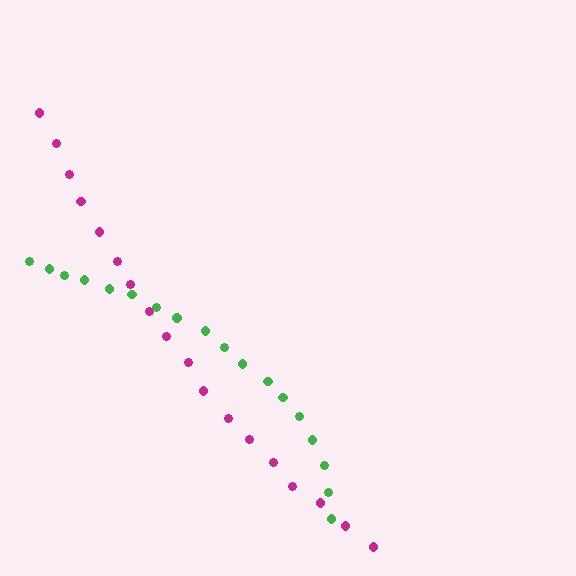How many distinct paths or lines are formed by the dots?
There are 2 distinct paths.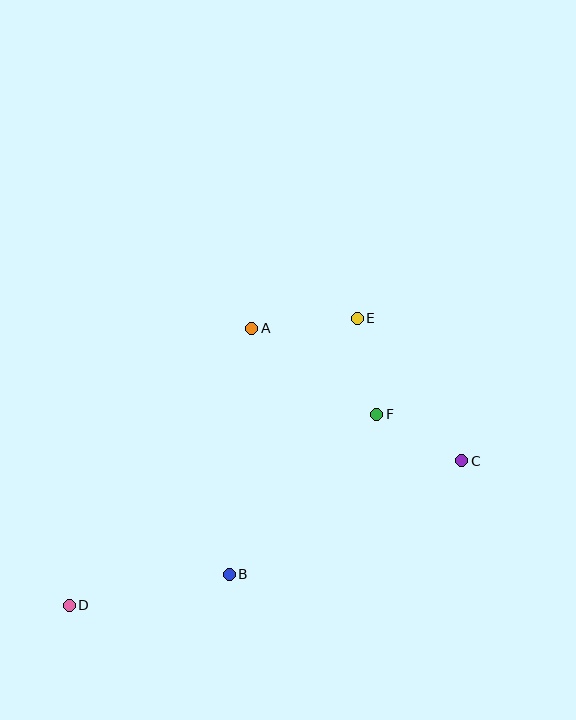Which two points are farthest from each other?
Points C and D are farthest from each other.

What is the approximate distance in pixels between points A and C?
The distance between A and C is approximately 248 pixels.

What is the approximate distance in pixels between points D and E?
The distance between D and E is approximately 406 pixels.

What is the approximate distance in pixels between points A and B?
The distance between A and B is approximately 247 pixels.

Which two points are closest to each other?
Points C and F are closest to each other.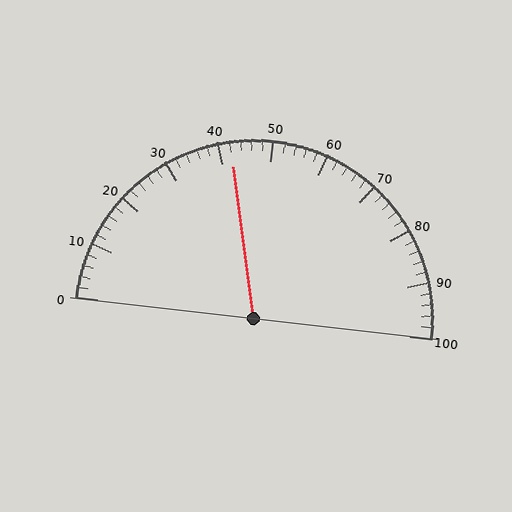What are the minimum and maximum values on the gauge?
The gauge ranges from 0 to 100.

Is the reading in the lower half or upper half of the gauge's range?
The reading is in the lower half of the range (0 to 100).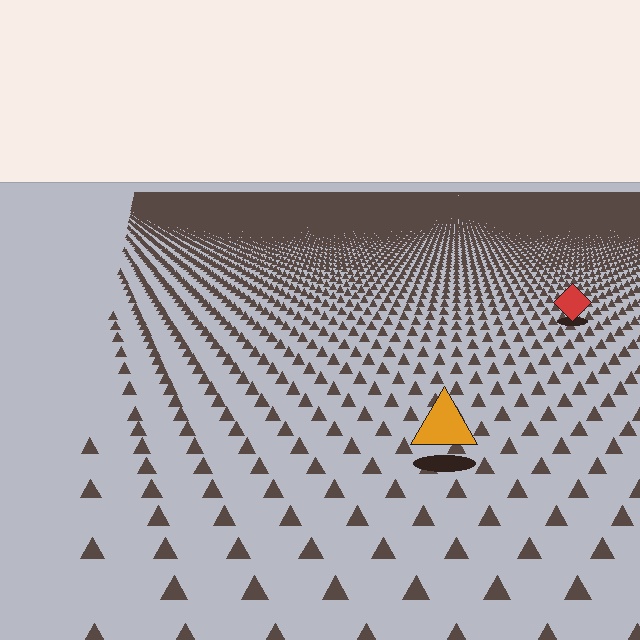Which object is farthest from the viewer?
The red diamond is farthest from the viewer. It appears smaller and the ground texture around it is denser.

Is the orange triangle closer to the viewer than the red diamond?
Yes. The orange triangle is closer — you can tell from the texture gradient: the ground texture is coarser near it.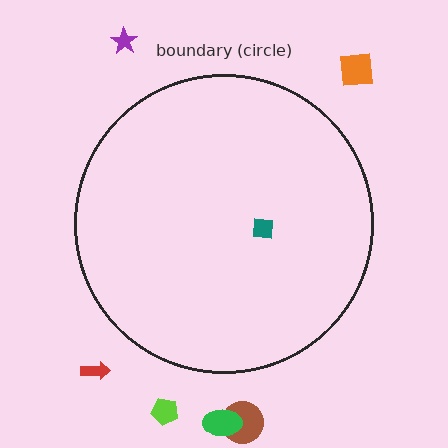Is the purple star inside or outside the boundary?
Outside.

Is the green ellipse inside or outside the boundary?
Outside.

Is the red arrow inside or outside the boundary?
Outside.